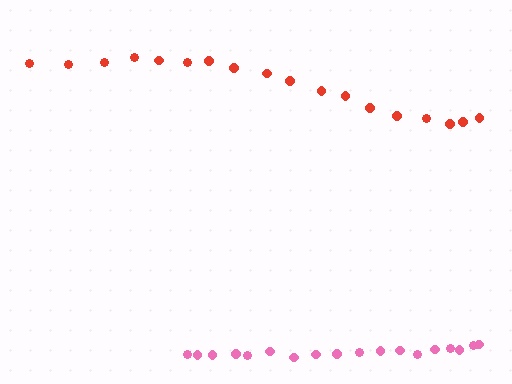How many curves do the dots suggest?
There are 2 distinct paths.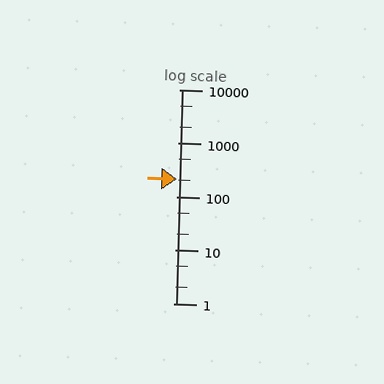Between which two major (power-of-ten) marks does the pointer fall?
The pointer is between 100 and 1000.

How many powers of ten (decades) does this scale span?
The scale spans 4 decades, from 1 to 10000.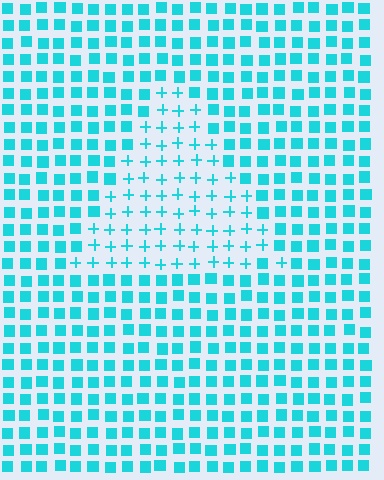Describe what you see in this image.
The image is filled with small cyan elements arranged in a uniform grid. A triangle-shaped region contains plus signs, while the surrounding area contains squares. The boundary is defined purely by the change in element shape.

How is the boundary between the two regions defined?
The boundary is defined by a change in element shape: plus signs inside vs. squares outside. All elements share the same color and spacing.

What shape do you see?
I see a triangle.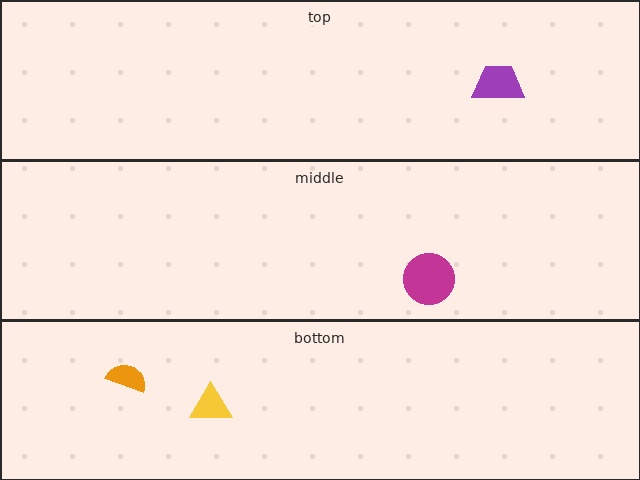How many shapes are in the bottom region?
2.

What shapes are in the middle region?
The magenta circle.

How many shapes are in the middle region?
1.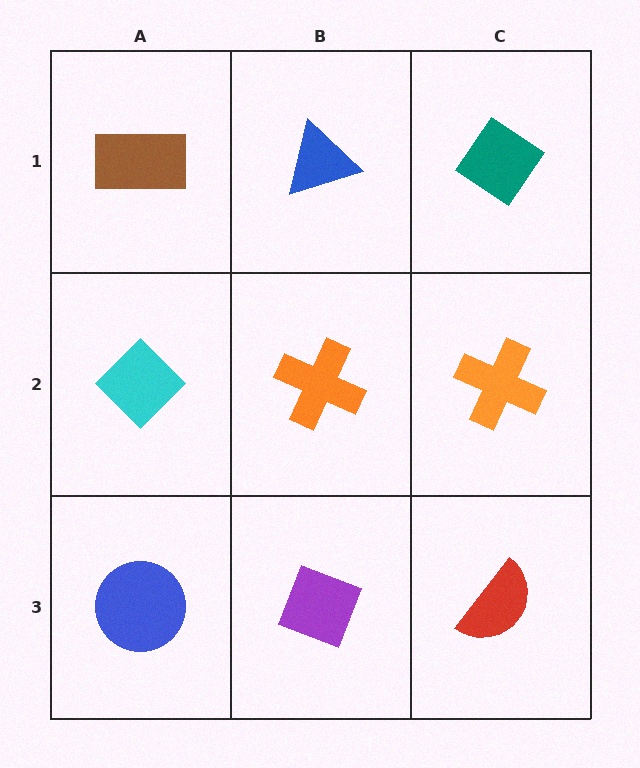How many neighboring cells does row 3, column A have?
2.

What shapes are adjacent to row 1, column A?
A cyan diamond (row 2, column A), a blue triangle (row 1, column B).